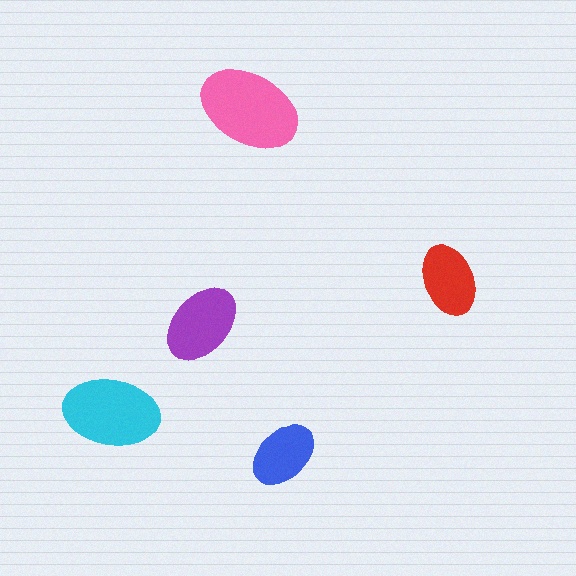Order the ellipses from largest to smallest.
the pink one, the cyan one, the purple one, the red one, the blue one.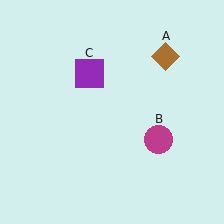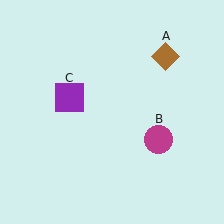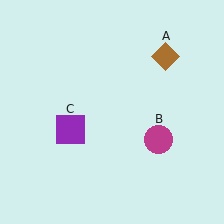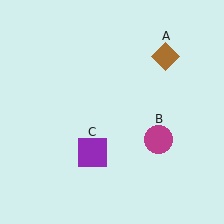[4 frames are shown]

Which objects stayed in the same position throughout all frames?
Brown diamond (object A) and magenta circle (object B) remained stationary.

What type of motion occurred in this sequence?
The purple square (object C) rotated counterclockwise around the center of the scene.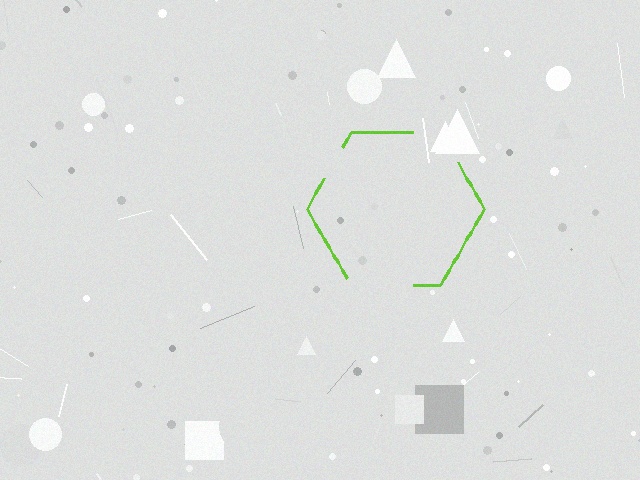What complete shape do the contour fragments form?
The contour fragments form a hexagon.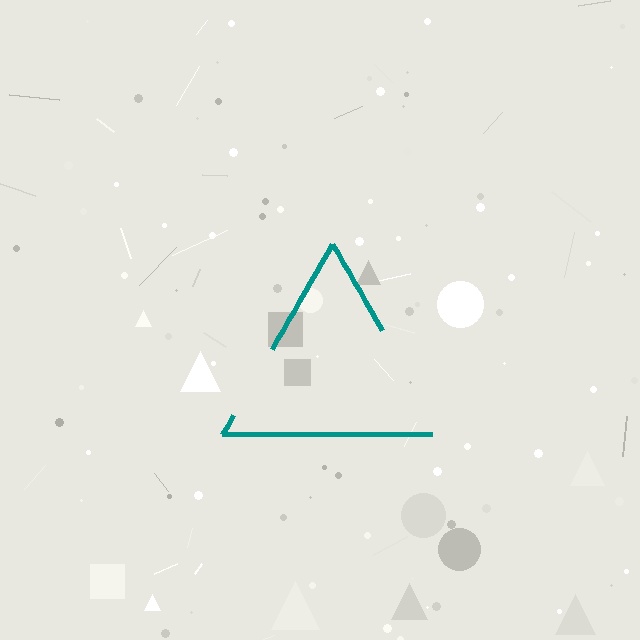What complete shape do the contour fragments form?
The contour fragments form a triangle.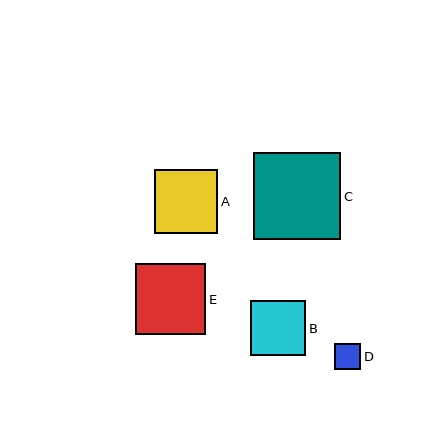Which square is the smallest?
Square D is the smallest with a size of approximately 26 pixels.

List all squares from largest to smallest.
From largest to smallest: C, E, A, B, D.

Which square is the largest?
Square C is the largest with a size of approximately 87 pixels.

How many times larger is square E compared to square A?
Square E is approximately 1.1 times the size of square A.